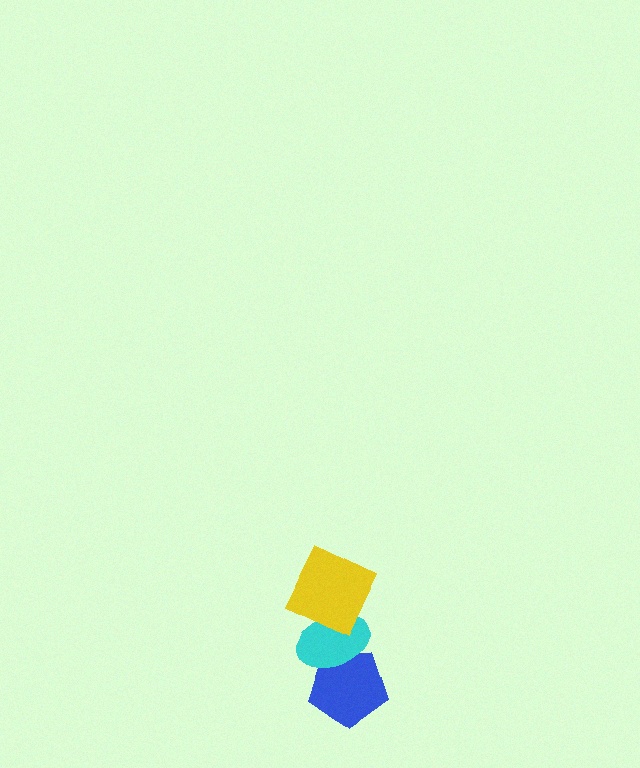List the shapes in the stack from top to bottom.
From top to bottom: the yellow square, the cyan ellipse, the blue pentagon.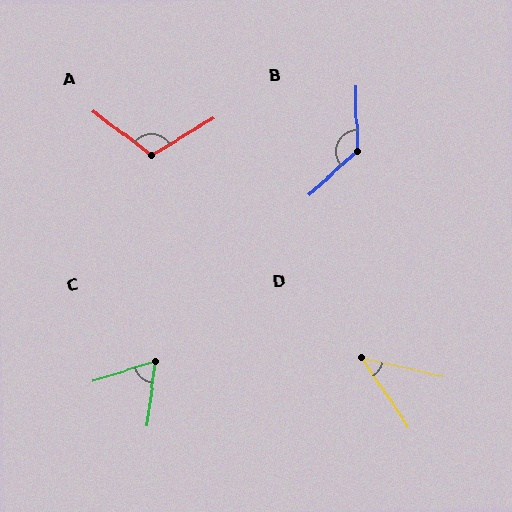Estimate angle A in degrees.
Approximately 112 degrees.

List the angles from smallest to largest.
D (43°), C (65°), A (112°), B (131°).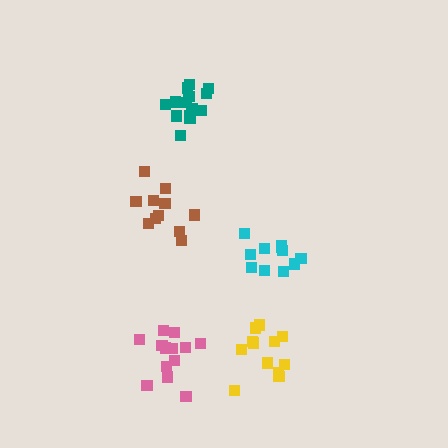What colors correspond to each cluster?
The clusters are colored: teal, pink, brown, cyan, yellow.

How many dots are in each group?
Group 1: 14 dots, Group 2: 13 dots, Group 3: 11 dots, Group 4: 11 dots, Group 5: 12 dots (61 total).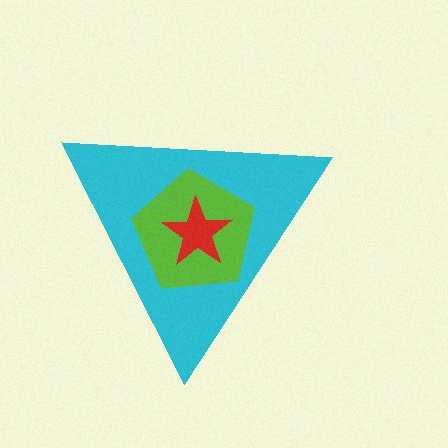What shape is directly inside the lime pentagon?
The red star.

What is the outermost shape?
The cyan triangle.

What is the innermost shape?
The red star.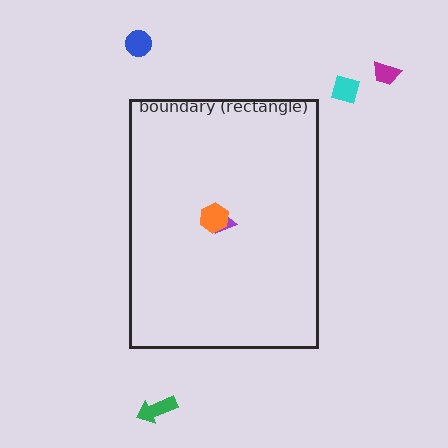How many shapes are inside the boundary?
2 inside, 4 outside.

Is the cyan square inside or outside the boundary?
Outside.